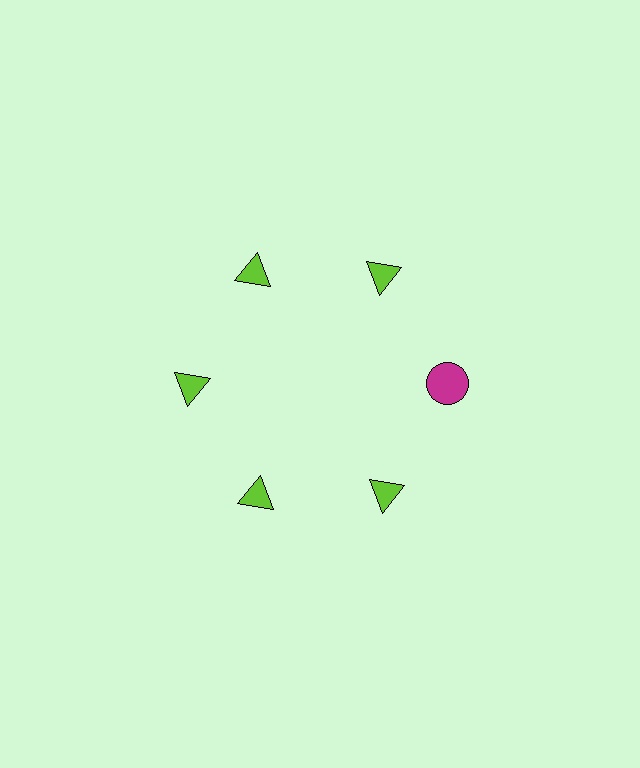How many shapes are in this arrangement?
There are 6 shapes arranged in a ring pattern.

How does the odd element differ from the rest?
It differs in both color (magenta instead of lime) and shape (circle instead of triangle).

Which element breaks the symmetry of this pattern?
The magenta circle at roughly the 3 o'clock position breaks the symmetry. All other shapes are lime triangles.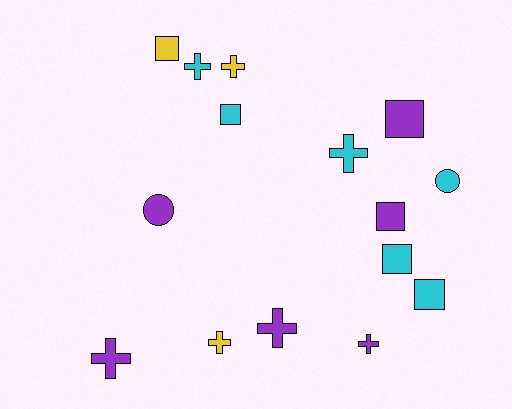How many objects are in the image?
There are 15 objects.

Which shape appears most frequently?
Cross, with 7 objects.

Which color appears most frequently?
Purple, with 6 objects.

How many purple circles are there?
There is 1 purple circle.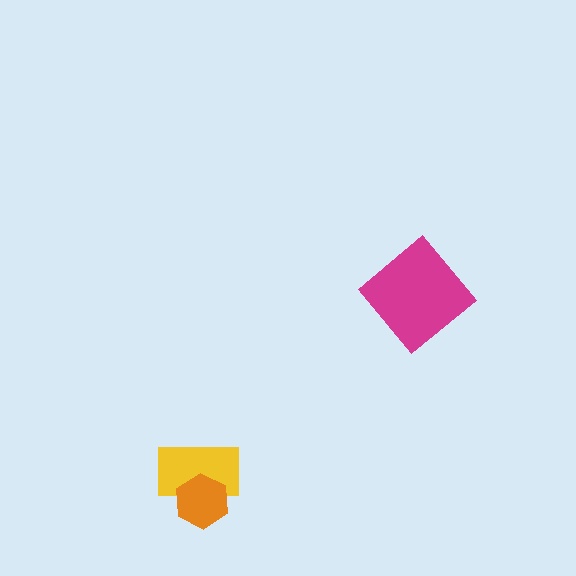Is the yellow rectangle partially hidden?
Yes, it is partially covered by another shape.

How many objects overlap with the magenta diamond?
0 objects overlap with the magenta diamond.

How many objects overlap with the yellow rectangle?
1 object overlaps with the yellow rectangle.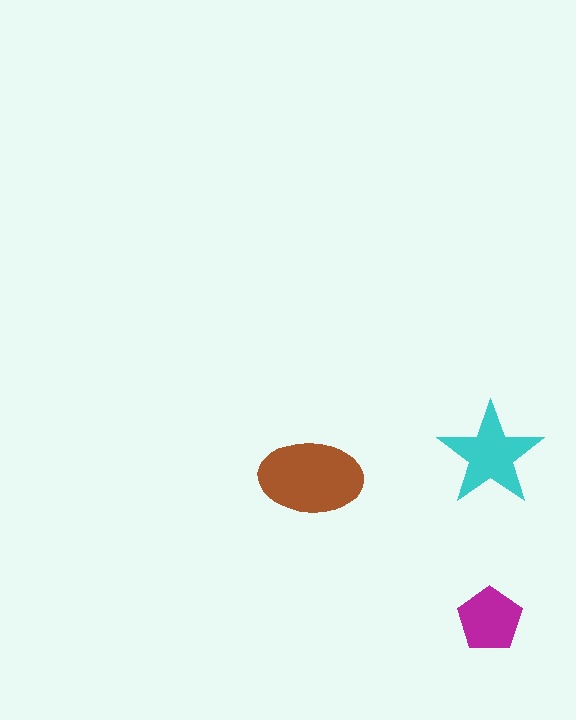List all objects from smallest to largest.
The magenta pentagon, the cyan star, the brown ellipse.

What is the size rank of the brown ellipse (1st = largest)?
1st.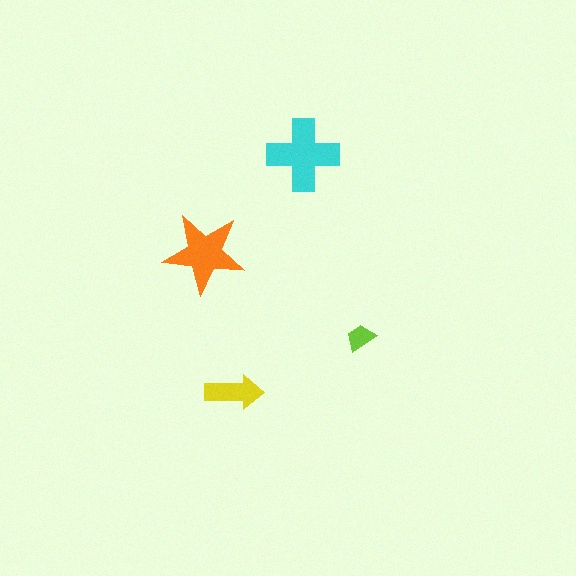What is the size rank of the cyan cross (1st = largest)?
1st.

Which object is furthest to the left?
The orange star is leftmost.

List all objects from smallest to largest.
The lime trapezoid, the yellow arrow, the orange star, the cyan cross.